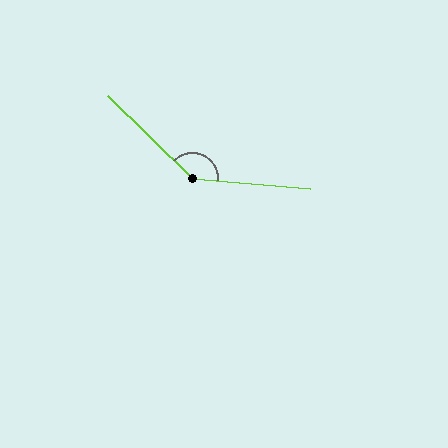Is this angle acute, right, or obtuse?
It is obtuse.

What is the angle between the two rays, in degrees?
Approximately 140 degrees.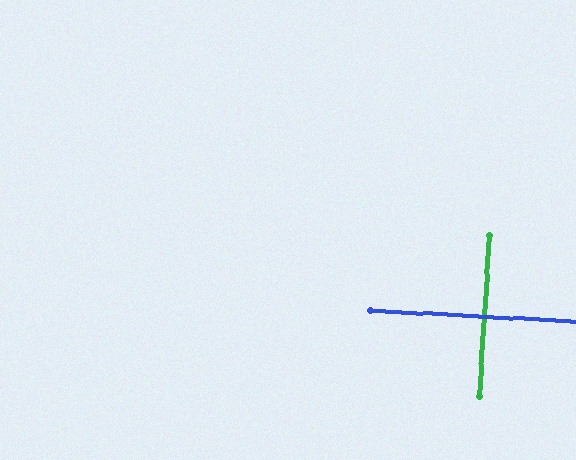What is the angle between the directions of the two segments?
Approximately 89 degrees.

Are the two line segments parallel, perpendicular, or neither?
Perpendicular — they meet at approximately 89°.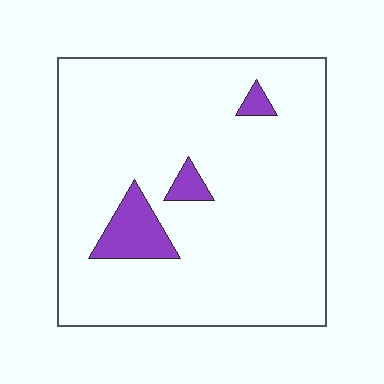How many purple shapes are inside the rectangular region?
3.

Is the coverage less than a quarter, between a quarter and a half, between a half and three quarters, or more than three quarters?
Less than a quarter.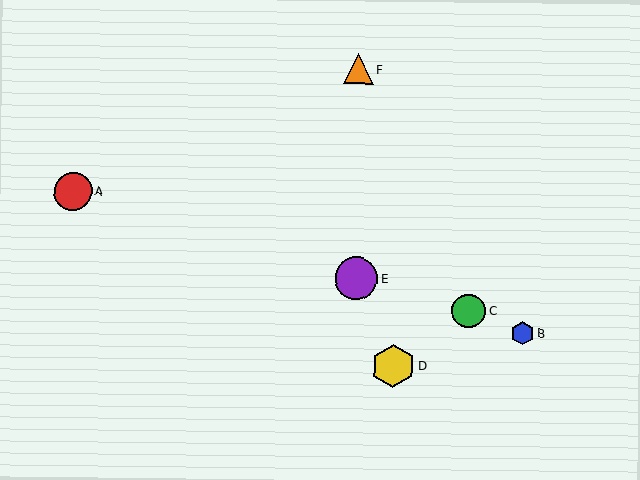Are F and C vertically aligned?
No, F is at x≈358 and C is at x≈469.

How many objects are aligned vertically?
2 objects (E, F) are aligned vertically.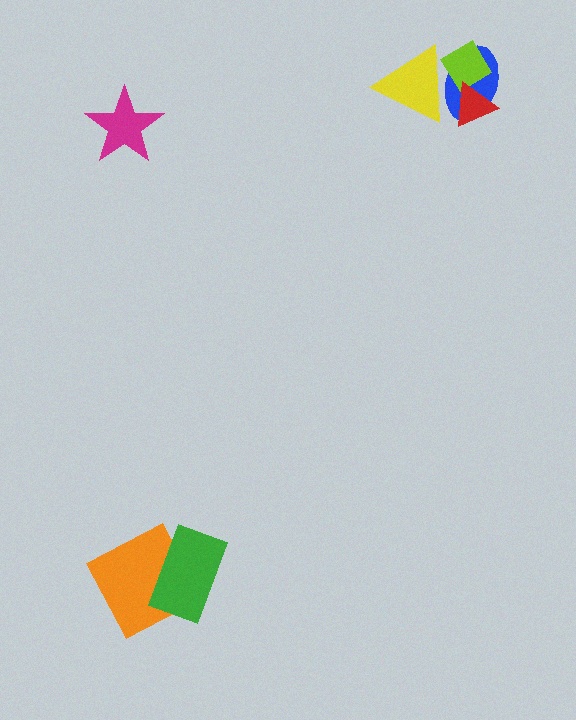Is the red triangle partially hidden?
No, no other shape covers it.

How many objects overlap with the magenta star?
0 objects overlap with the magenta star.